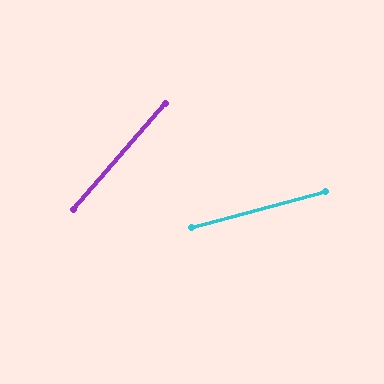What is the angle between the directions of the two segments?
Approximately 34 degrees.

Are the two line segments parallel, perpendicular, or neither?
Neither parallel nor perpendicular — they differ by about 34°.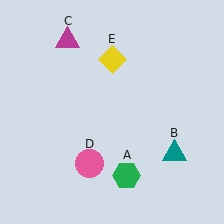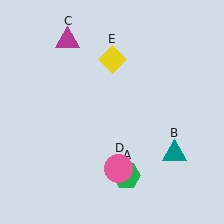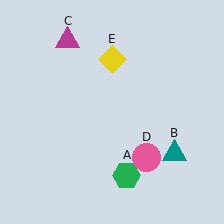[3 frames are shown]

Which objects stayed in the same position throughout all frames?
Green hexagon (object A) and teal triangle (object B) and magenta triangle (object C) and yellow diamond (object E) remained stationary.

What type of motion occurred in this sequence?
The pink circle (object D) rotated counterclockwise around the center of the scene.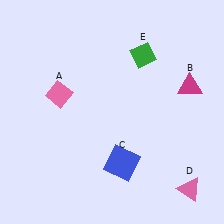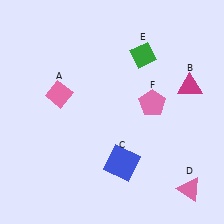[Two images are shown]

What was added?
A pink pentagon (F) was added in Image 2.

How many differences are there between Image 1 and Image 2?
There is 1 difference between the two images.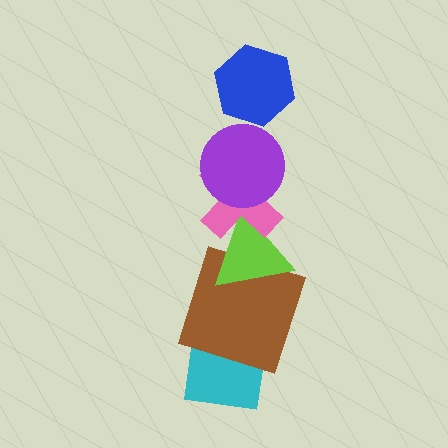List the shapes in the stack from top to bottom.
From top to bottom: the blue hexagon, the purple circle, the pink cross, the lime triangle, the brown square, the cyan square.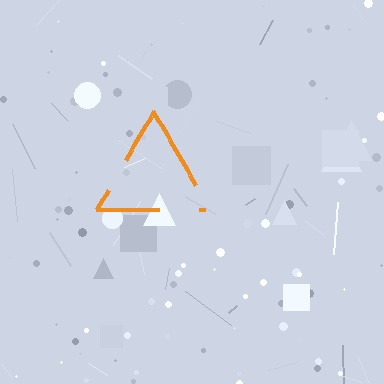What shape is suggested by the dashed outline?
The dashed outline suggests a triangle.